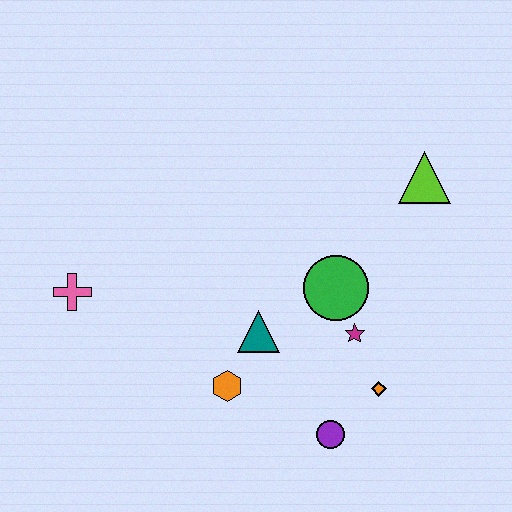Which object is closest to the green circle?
The magenta star is closest to the green circle.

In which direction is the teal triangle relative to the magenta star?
The teal triangle is to the left of the magenta star.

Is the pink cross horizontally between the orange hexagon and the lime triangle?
No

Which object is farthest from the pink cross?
The lime triangle is farthest from the pink cross.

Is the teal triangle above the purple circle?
Yes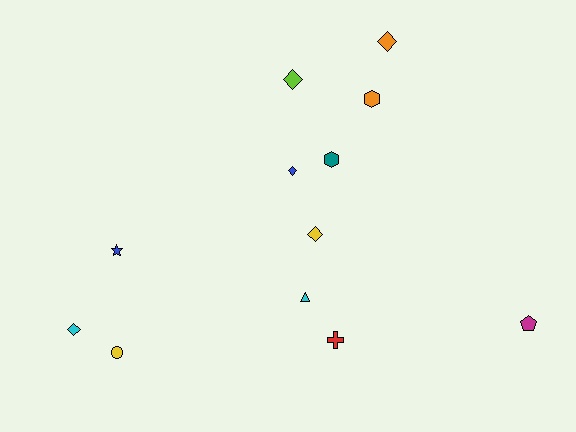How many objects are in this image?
There are 12 objects.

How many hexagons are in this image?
There are 2 hexagons.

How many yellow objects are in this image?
There are 2 yellow objects.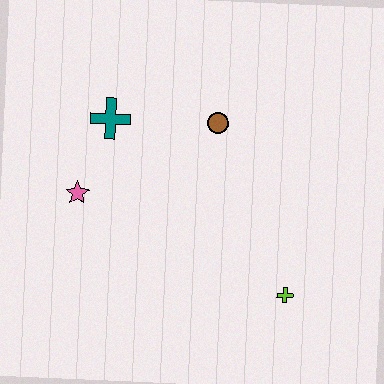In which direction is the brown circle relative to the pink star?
The brown circle is to the right of the pink star.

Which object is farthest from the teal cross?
The lime cross is farthest from the teal cross.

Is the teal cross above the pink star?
Yes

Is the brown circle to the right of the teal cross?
Yes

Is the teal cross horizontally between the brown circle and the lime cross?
No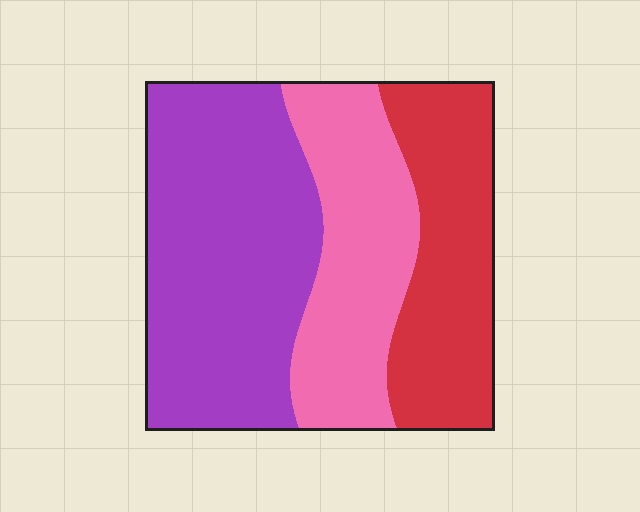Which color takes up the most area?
Purple, at roughly 45%.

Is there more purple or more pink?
Purple.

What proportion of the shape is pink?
Pink covers about 30% of the shape.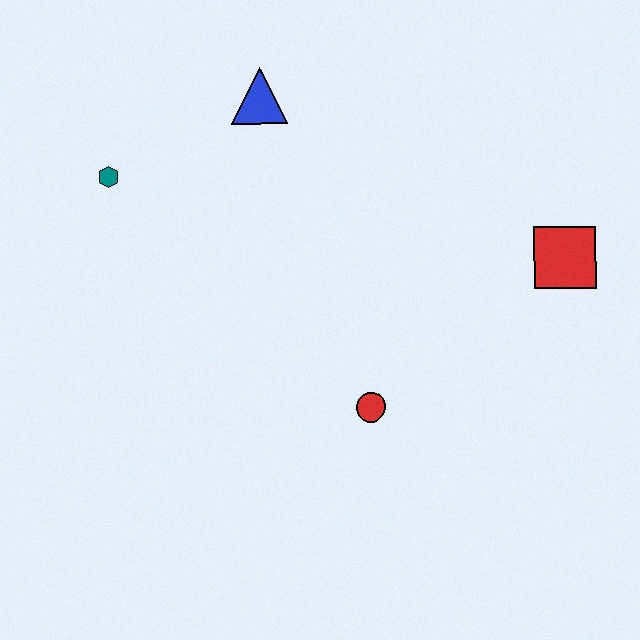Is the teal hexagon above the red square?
Yes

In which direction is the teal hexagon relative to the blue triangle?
The teal hexagon is to the left of the blue triangle.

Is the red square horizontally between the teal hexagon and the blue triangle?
No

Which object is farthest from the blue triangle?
The red square is farthest from the blue triangle.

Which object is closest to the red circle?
The red square is closest to the red circle.